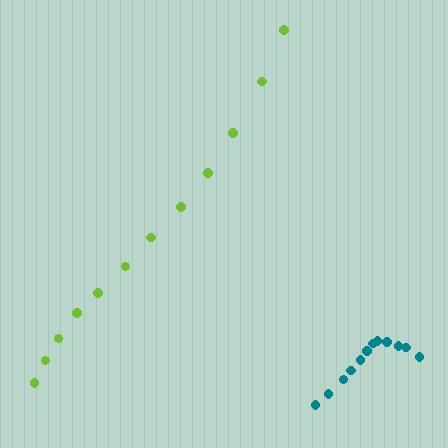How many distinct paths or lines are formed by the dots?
There are 2 distinct paths.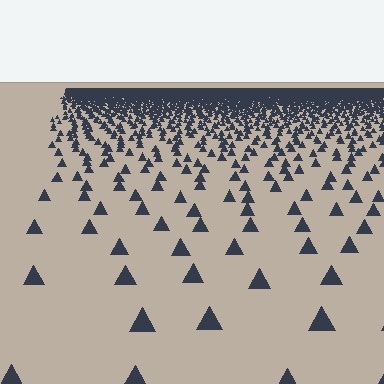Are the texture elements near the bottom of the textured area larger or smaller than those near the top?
Larger. Near the bottom, elements are closer to the viewer and appear at a bigger on-screen size.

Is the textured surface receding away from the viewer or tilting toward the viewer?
The surface is receding away from the viewer. Texture elements get smaller and denser toward the top.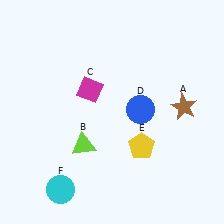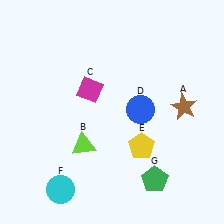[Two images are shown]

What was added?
A green pentagon (G) was added in Image 2.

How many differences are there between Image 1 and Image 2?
There is 1 difference between the two images.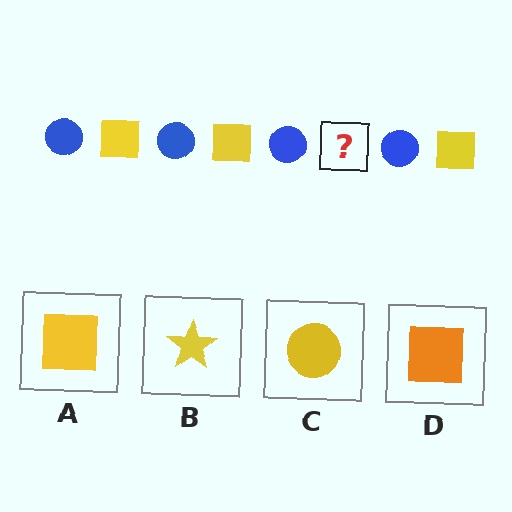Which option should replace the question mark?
Option A.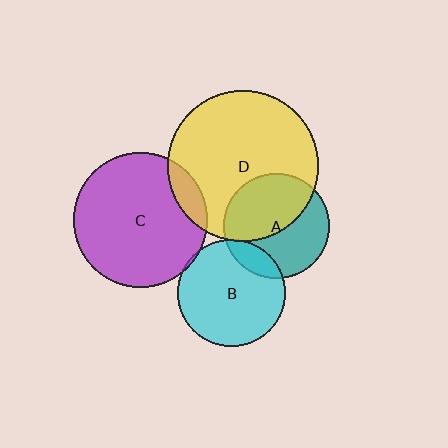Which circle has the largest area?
Circle D (yellow).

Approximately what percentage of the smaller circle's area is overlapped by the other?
Approximately 10%.